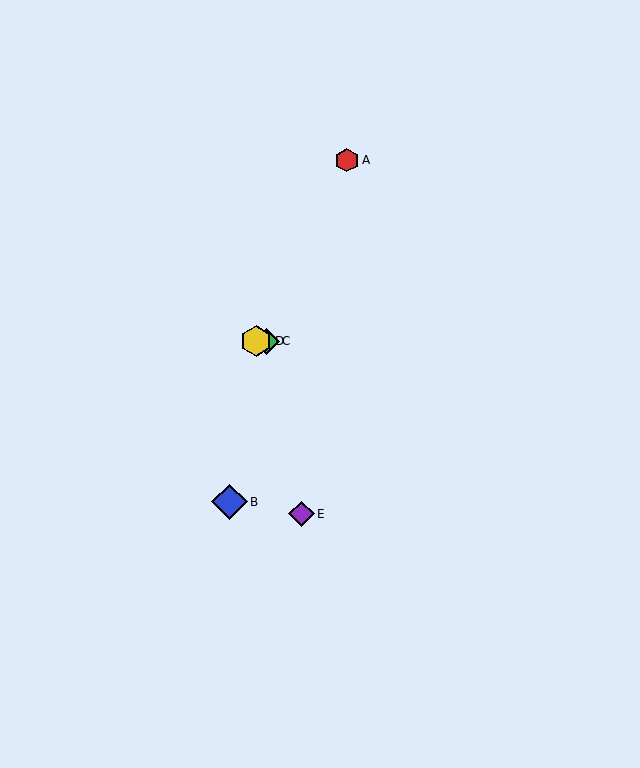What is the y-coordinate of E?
Object E is at y≈514.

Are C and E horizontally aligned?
No, C is at y≈341 and E is at y≈514.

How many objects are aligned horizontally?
2 objects (C, D) are aligned horizontally.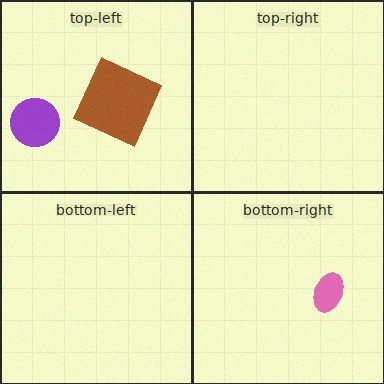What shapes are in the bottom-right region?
The pink ellipse.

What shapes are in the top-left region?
The purple circle, the brown square.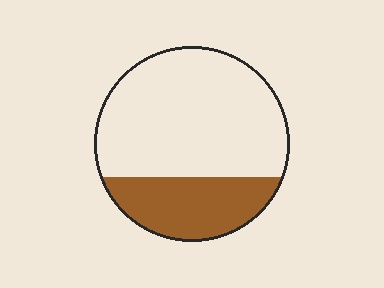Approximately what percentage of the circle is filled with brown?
Approximately 30%.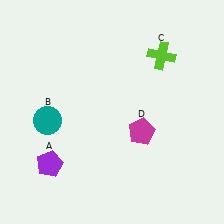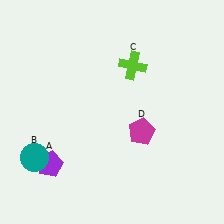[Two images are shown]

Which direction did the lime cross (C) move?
The lime cross (C) moved left.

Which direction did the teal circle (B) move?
The teal circle (B) moved down.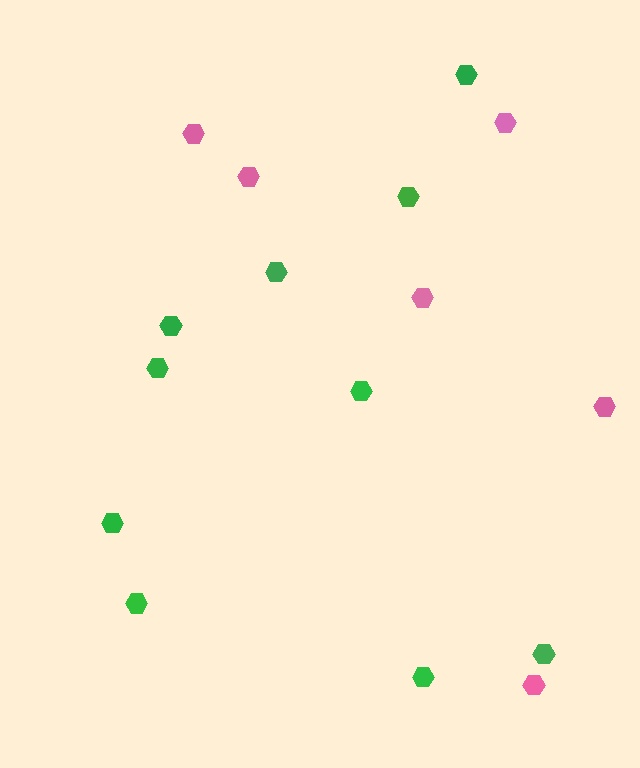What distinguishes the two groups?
There are 2 groups: one group of green hexagons (10) and one group of pink hexagons (6).